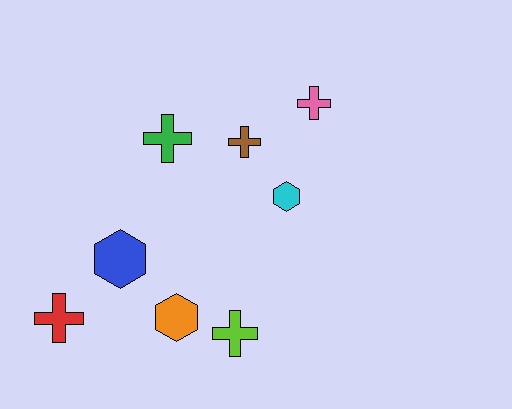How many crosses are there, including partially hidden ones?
There are 5 crosses.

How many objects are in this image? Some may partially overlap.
There are 8 objects.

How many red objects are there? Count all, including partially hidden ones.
There is 1 red object.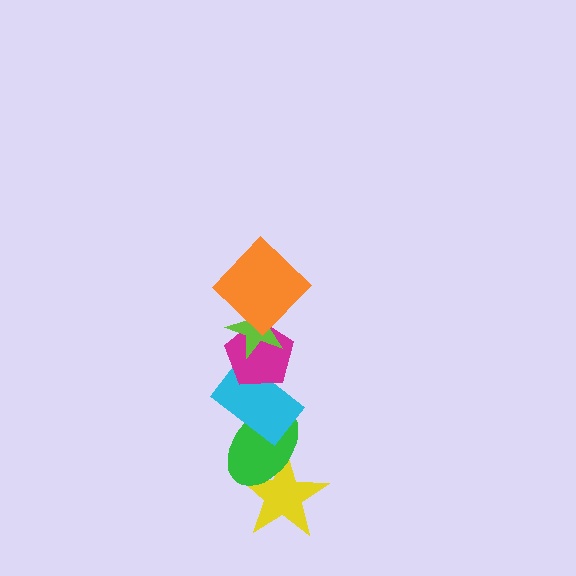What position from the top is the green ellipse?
The green ellipse is 5th from the top.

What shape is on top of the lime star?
The orange diamond is on top of the lime star.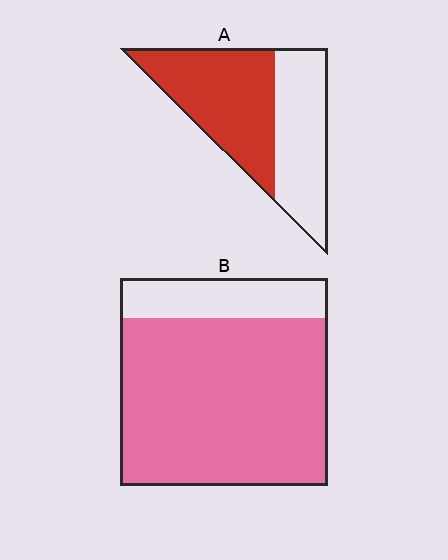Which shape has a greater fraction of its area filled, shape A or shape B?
Shape B.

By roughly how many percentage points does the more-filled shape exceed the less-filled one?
By roughly 25 percentage points (B over A).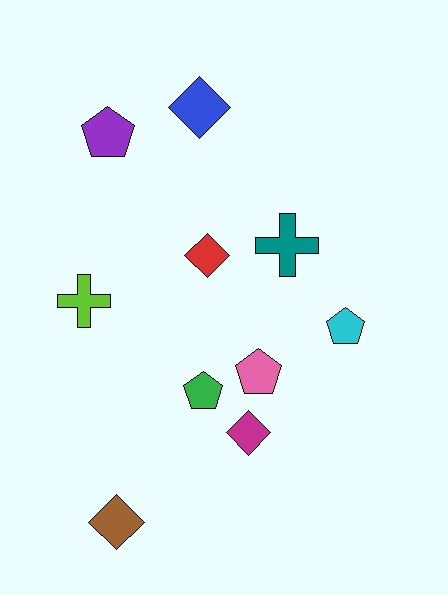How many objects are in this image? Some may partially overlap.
There are 10 objects.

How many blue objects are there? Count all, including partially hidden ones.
There is 1 blue object.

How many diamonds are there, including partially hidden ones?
There are 4 diamonds.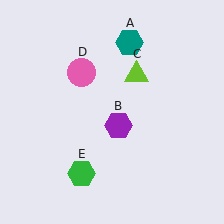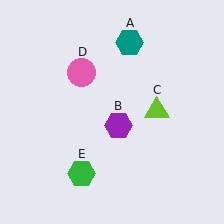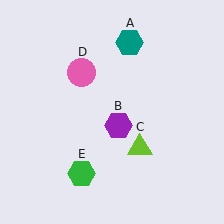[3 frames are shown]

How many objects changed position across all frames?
1 object changed position: lime triangle (object C).